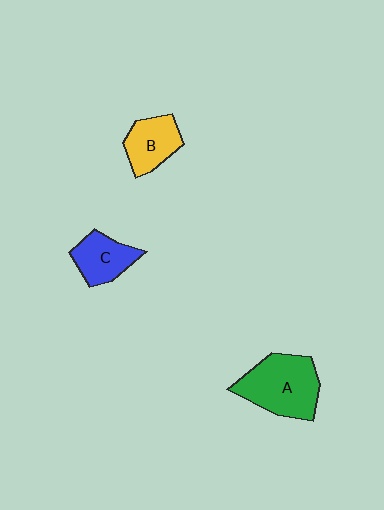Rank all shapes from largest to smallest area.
From largest to smallest: A (green), B (yellow), C (blue).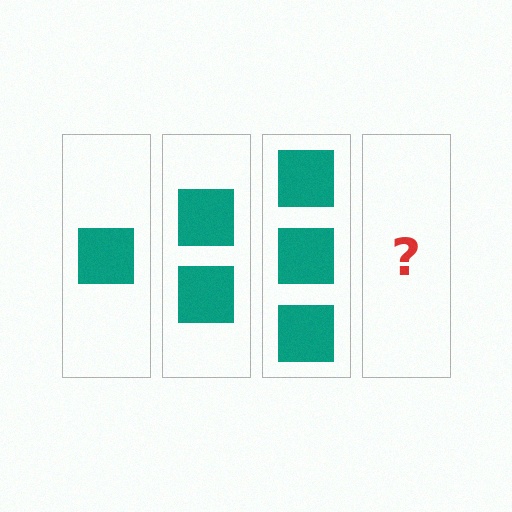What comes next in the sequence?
The next element should be 4 squares.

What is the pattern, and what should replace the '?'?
The pattern is that each step adds one more square. The '?' should be 4 squares.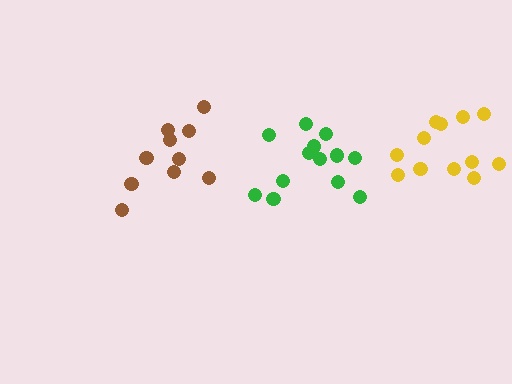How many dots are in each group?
Group 1: 13 dots, Group 2: 12 dots, Group 3: 10 dots (35 total).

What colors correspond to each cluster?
The clusters are colored: green, yellow, brown.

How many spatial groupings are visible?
There are 3 spatial groupings.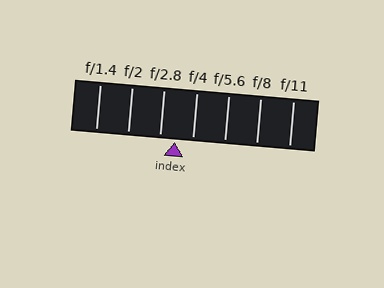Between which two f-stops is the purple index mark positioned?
The index mark is between f/2.8 and f/4.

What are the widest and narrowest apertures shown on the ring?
The widest aperture shown is f/1.4 and the narrowest is f/11.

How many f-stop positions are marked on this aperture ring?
There are 7 f-stop positions marked.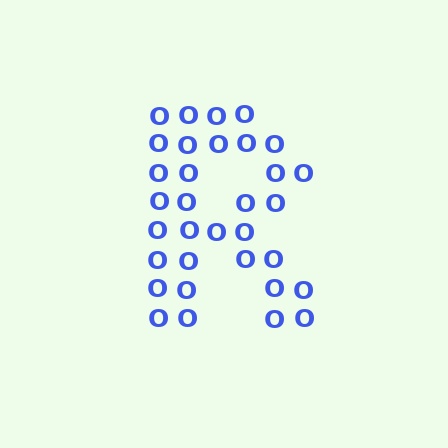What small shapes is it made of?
It is made of small letter O's.